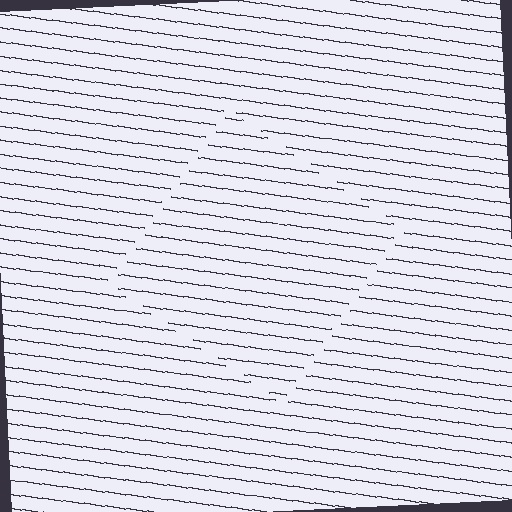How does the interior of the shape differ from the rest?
The interior of the shape contains the same grating, shifted by half a period — the contour is defined by the phase discontinuity where line-ends from the inner and outer gratings abut.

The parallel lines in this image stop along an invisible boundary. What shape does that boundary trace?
An illusory square. The interior of the shape contains the same grating, shifted by half a period — the contour is defined by the phase discontinuity where line-ends from the inner and outer gratings abut.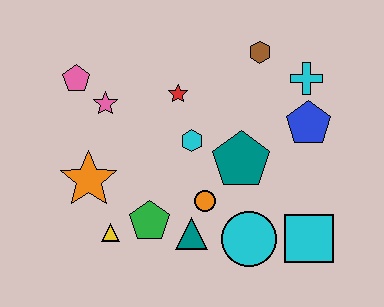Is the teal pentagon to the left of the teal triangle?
No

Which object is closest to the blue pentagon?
The cyan cross is closest to the blue pentagon.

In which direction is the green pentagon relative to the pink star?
The green pentagon is below the pink star.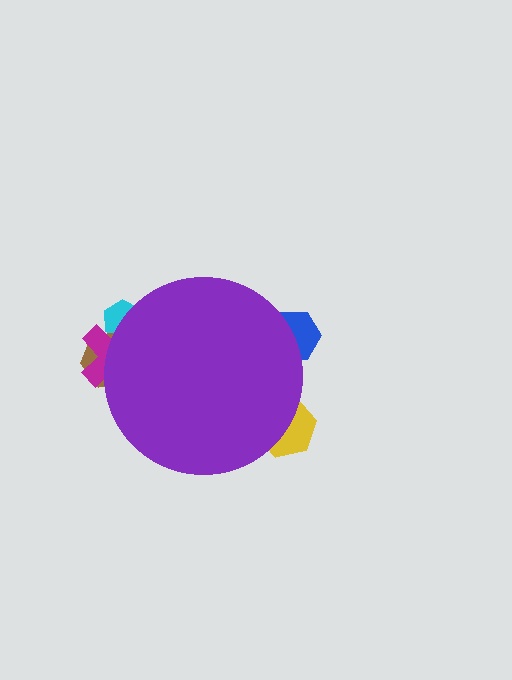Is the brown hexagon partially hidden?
Yes, the brown hexagon is partially hidden behind the purple circle.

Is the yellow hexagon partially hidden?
Yes, the yellow hexagon is partially hidden behind the purple circle.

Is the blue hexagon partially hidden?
Yes, the blue hexagon is partially hidden behind the purple circle.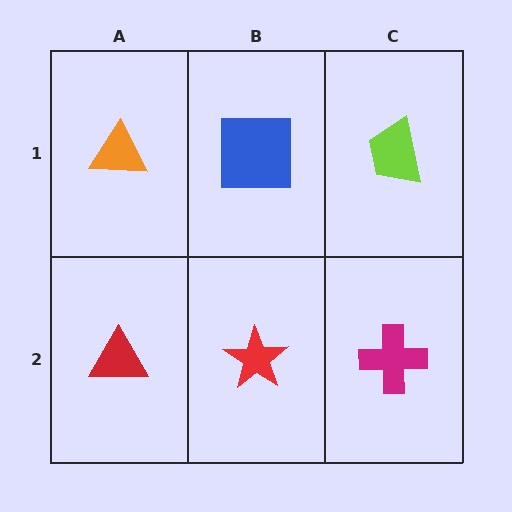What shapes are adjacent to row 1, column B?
A red star (row 2, column B), an orange triangle (row 1, column A), a lime trapezoid (row 1, column C).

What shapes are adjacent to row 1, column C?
A magenta cross (row 2, column C), a blue square (row 1, column B).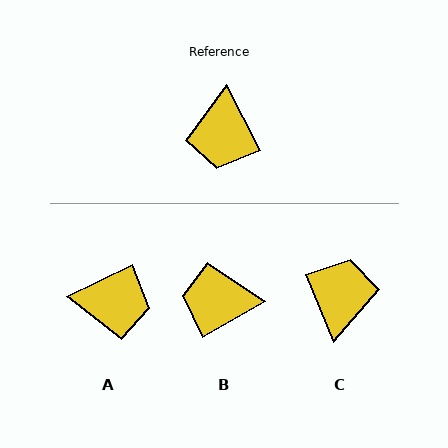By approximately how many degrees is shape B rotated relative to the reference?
Approximately 87 degrees clockwise.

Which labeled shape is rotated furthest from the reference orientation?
C, about 175 degrees away.